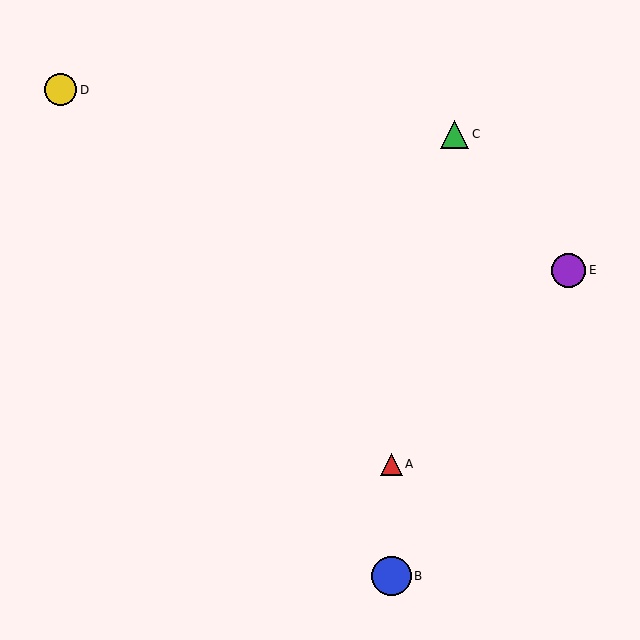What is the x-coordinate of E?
Object E is at x≈569.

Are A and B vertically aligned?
Yes, both are at x≈392.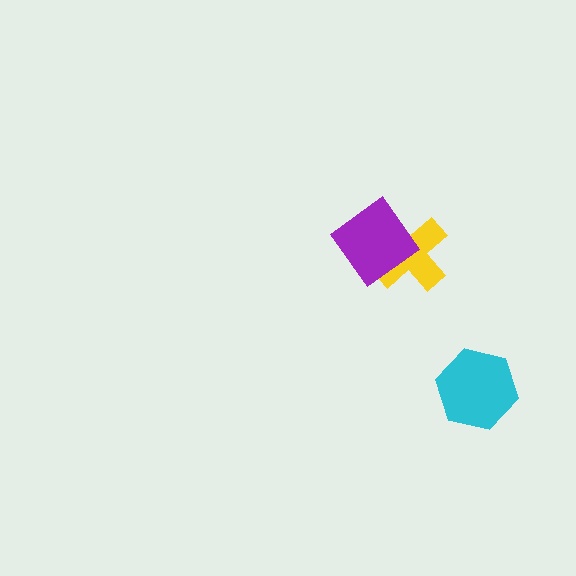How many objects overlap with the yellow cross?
1 object overlaps with the yellow cross.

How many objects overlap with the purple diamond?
1 object overlaps with the purple diamond.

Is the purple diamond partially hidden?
No, no other shape covers it.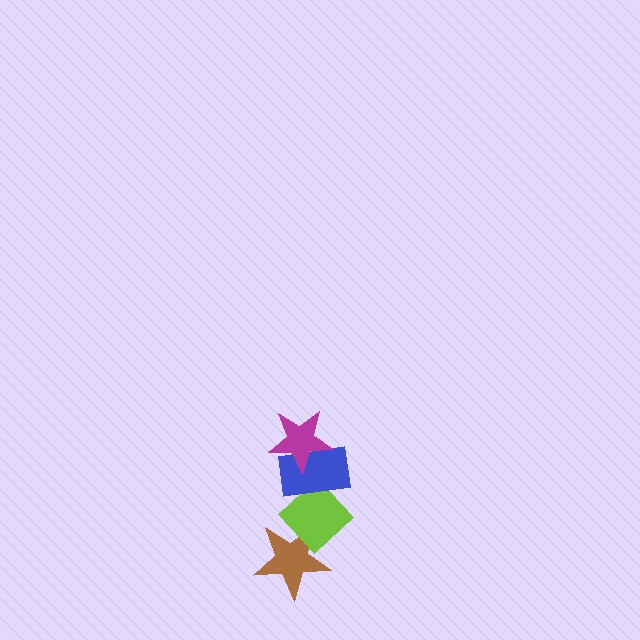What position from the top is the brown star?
The brown star is 4th from the top.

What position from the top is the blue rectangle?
The blue rectangle is 2nd from the top.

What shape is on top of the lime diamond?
The blue rectangle is on top of the lime diamond.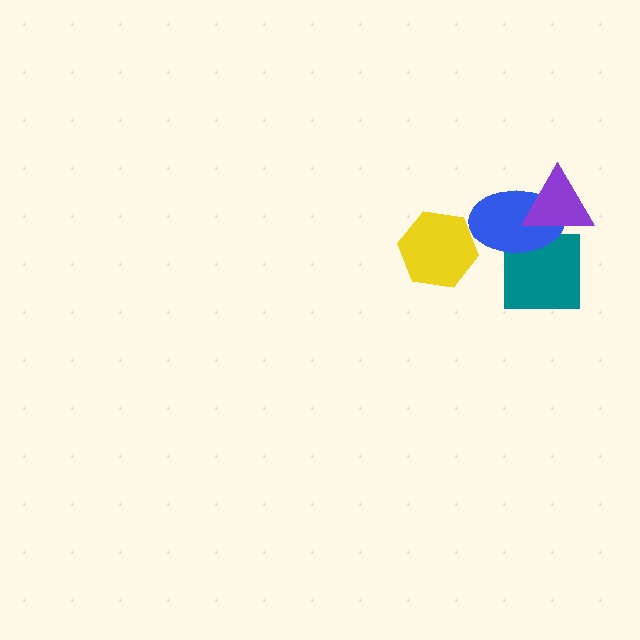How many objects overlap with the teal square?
2 objects overlap with the teal square.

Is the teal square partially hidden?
Yes, it is partially covered by another shape.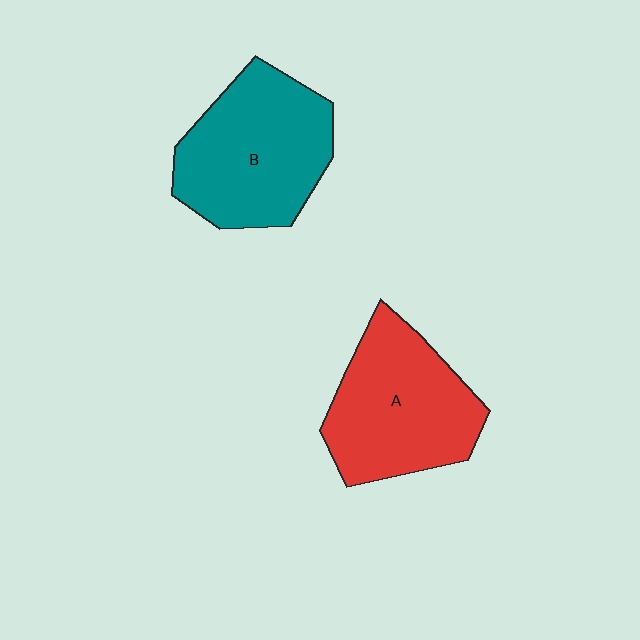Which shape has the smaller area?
Shape A (red).